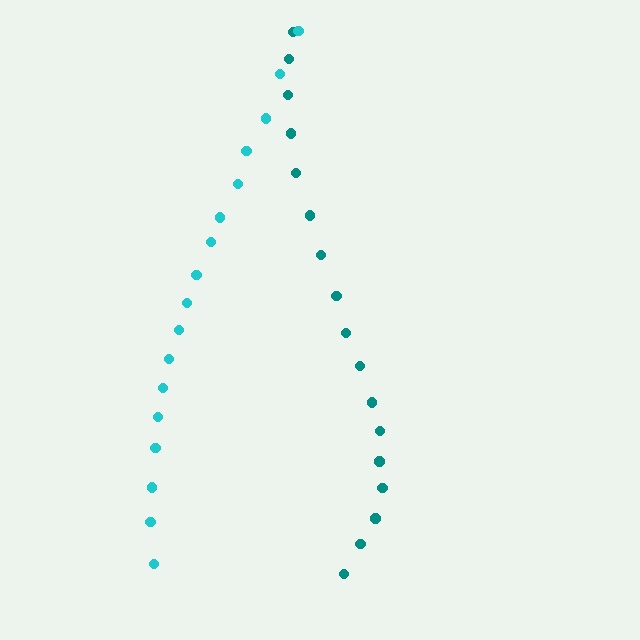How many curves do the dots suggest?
There are 2 distinct paths.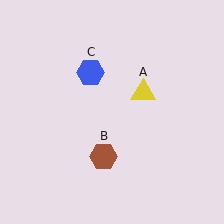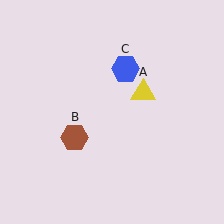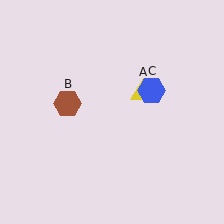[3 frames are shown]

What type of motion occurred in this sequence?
The brown hexagon (object B), blue hexagon (object C) rotated clockwise around the center of the scene.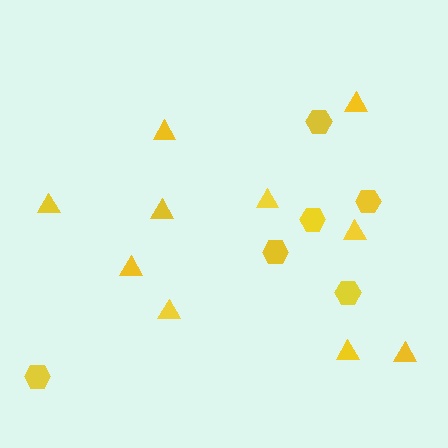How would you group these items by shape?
There are 2 groups: one group of triangles (10) and one group of hexagons (6).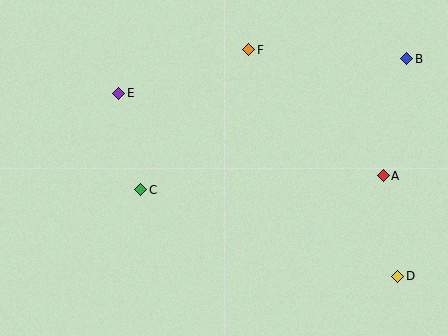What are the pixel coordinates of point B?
Point B is at (407, 59).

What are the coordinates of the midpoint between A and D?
The midpoint between A and D is at (390, 226).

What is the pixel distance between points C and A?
The distance between C and A is 243 pixels.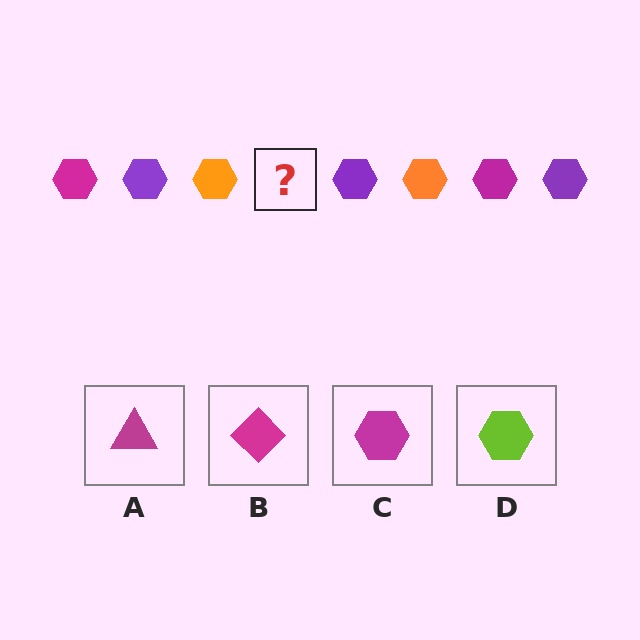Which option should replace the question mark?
Option C.